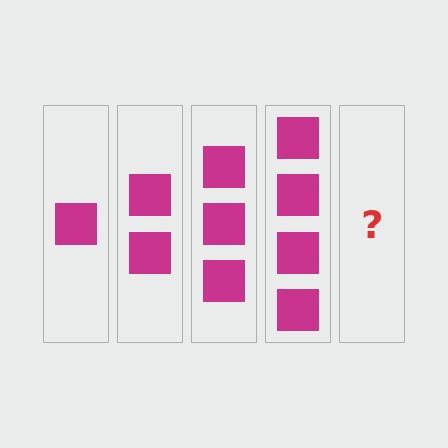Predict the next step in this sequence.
The next step is 5 squares.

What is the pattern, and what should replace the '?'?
The pattern is that each step adds one more square. The '?' should be 5 squares.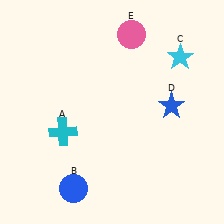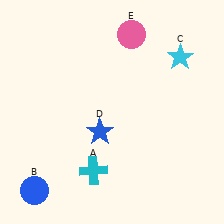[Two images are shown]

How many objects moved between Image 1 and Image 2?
3 objects moved between the two images.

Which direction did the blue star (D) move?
The blue star (D) moved left.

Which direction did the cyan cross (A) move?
The cyan cross (A) moved down.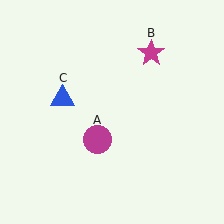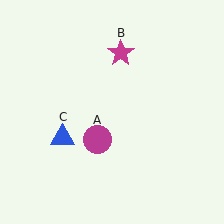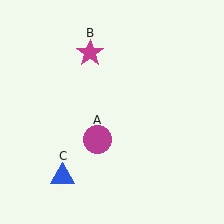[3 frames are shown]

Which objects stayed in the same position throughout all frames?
Magenta circle (object A) remained stationary.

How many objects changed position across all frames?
2 objects changed position: magenta star (object B), blue triangle (object C).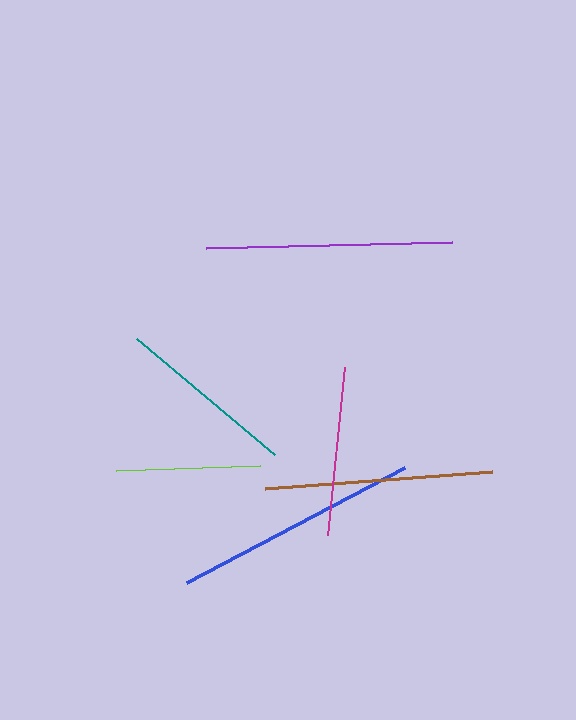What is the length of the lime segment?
The lime segment is approximately 144 pixels long.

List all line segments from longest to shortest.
From longest to shortest: purple, blue, brown, teal, magenta, lime.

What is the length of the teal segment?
The teal segment is approximately 180 pixels long.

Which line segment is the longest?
The purple line is the longest at approximately 246 pixels.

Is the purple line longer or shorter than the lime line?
The purple line is longer than the lime line.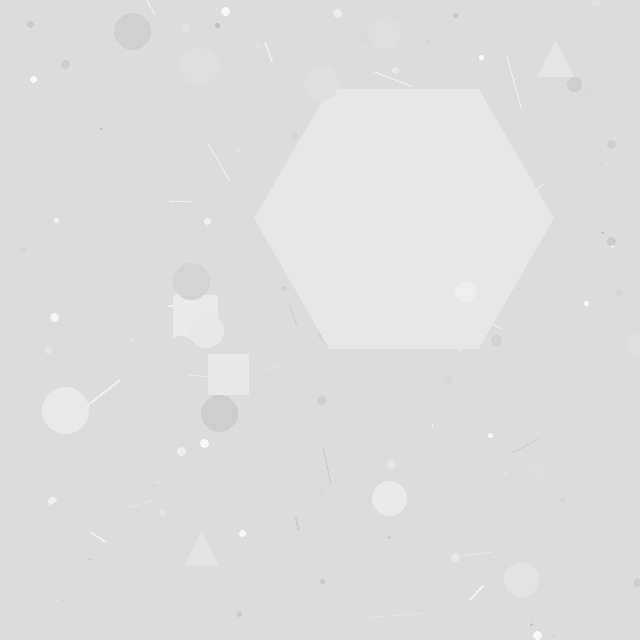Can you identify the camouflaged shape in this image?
The camouflaged shape is a hexagon.